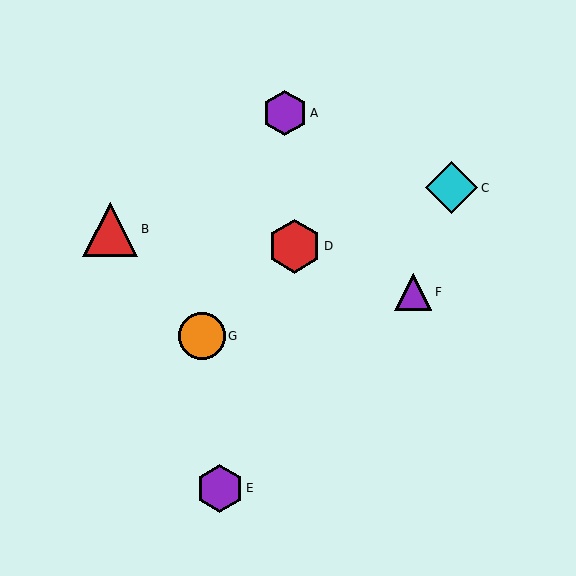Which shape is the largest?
The red triangle (labeled B) is the largest.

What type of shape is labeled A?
Shape A is a purple hexagon.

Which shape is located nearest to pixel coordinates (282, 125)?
The purple hexagon (labeled A) at (285, 113) is nearest to that location.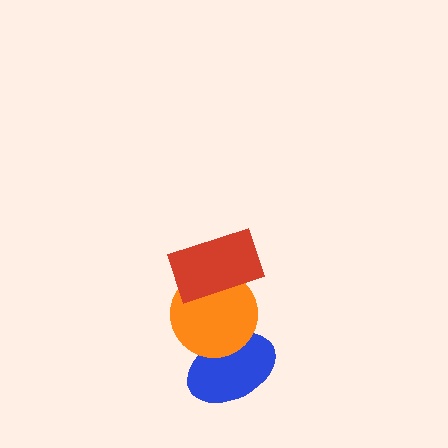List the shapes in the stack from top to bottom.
From top to bottom: the red rectangle, the orange circle, the blue ellipse.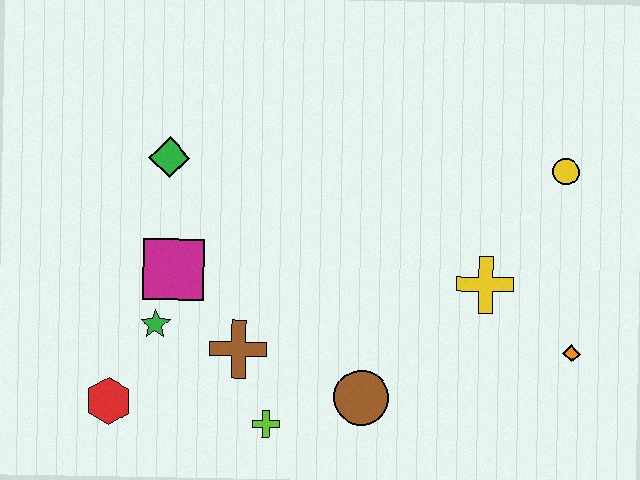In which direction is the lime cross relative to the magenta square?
The lime cross is below the magenta square.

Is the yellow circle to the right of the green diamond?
Yes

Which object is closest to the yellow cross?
The orange diamond is closest to the yellow cross.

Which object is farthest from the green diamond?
The orange diamond is farthest from the green diamond.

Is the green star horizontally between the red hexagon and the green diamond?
Yes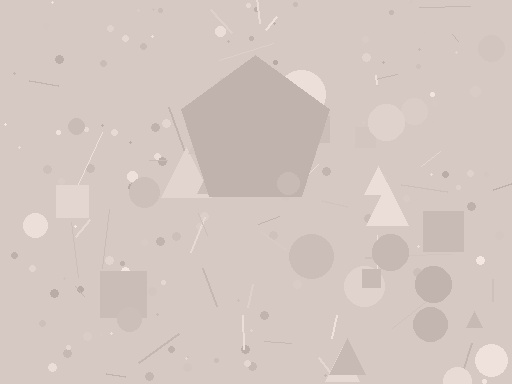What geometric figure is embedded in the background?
A pentagon is embedded in the background.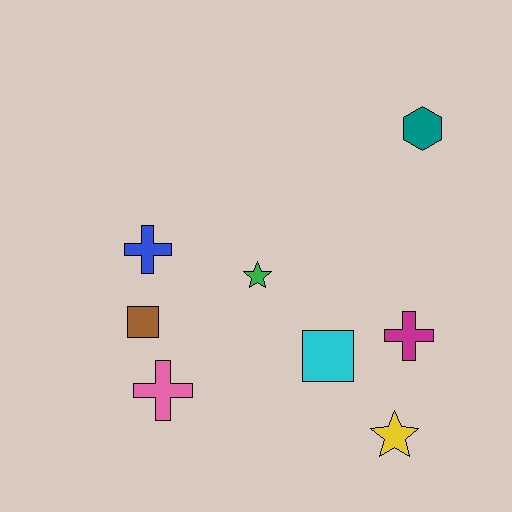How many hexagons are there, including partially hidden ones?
There is 1 hexagon.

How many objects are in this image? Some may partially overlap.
There are 8 objects.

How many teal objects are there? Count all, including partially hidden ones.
There is 1 teal object.